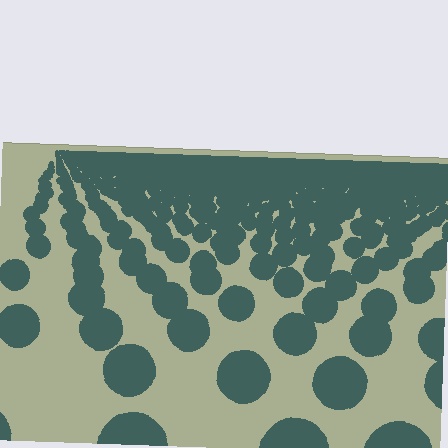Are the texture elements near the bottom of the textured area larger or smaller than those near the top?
Larger. Near the bottom, elements are closer to the viewer and appear at a bigger on-screen size.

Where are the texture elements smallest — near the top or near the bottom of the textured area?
Near the top.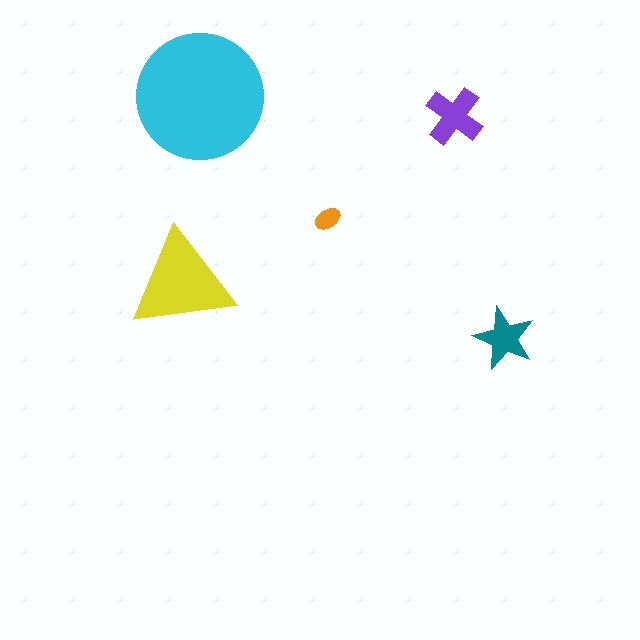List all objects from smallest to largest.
The orange ellipse, the teal star, the purple cross, the yellow triangle, the cyan circle.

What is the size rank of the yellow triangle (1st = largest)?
2nd.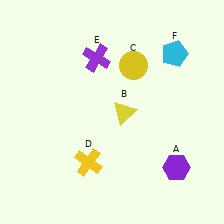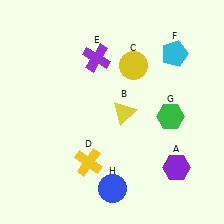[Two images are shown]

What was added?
A green hexagon (G), a blue circle (H) were added in Image 2.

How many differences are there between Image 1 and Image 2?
There are 2 differences between the two images.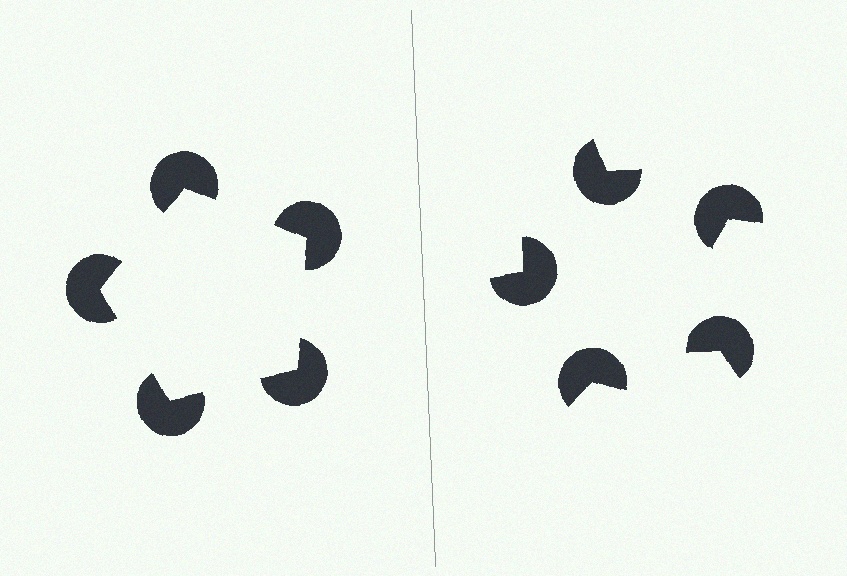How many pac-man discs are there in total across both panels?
10 — 5 on each side.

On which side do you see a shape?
An illusory pentagon appears on the left side. On the right side the wedge cuts are rotated, so no coherent shape forms.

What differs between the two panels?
The pac-man discs are positioned identically on both sides; only the wedge orientations differ. On the left they align to a pentagon; on the right they are misaligned.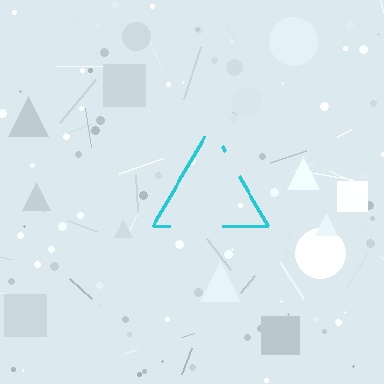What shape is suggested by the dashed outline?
The dashed outline suggests a triangle.